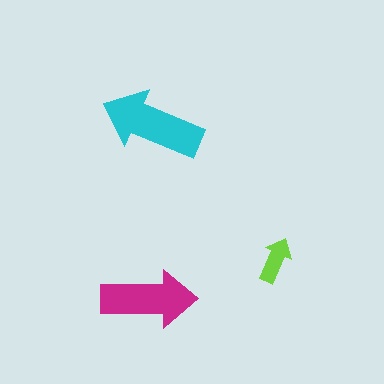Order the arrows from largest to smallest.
the cyan one, the magenta one, the lime one.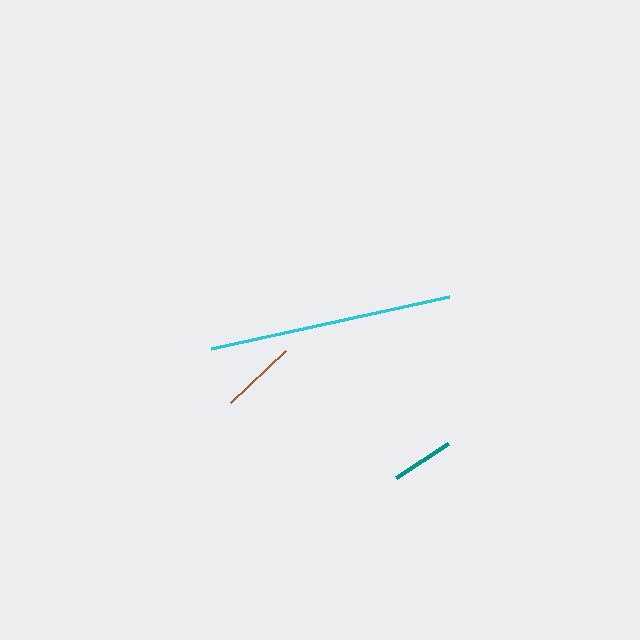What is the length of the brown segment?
The brown segment is approximately 75 pixels long.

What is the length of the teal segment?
The teal segment is approximately 63 pixels long.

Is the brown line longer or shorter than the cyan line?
The cyan line is longer than the brown line.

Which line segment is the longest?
The cyan line is the longest at approximately 244 pixels.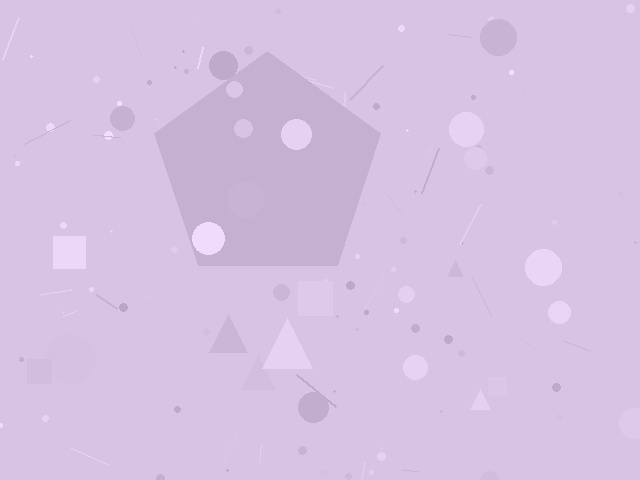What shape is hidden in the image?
A pentagon is hidden in the image.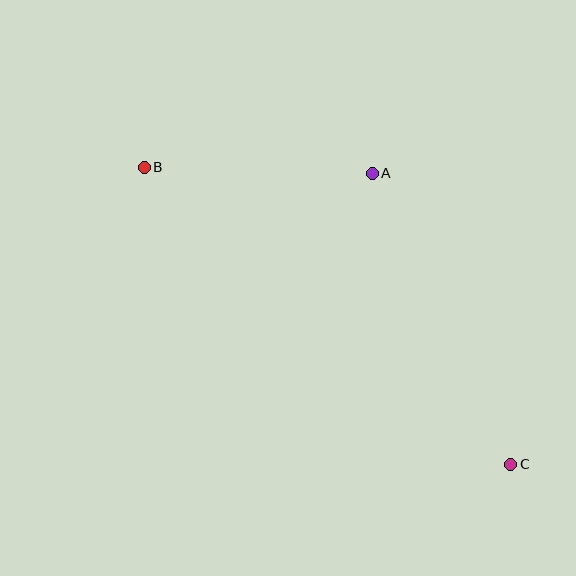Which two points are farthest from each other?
Points B and C are farthest from each other.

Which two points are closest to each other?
Points A and B are closest to each other.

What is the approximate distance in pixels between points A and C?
The distance between A and C is approximately 322 pixels.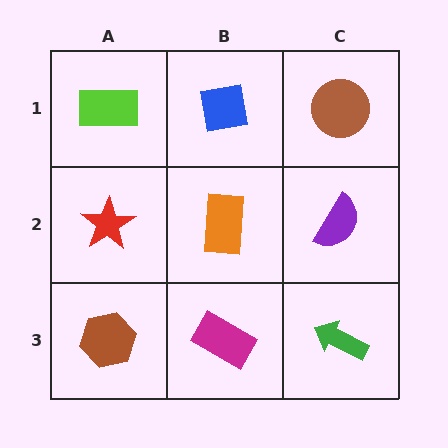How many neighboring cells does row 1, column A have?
2.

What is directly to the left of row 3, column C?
A magenta rectangle.